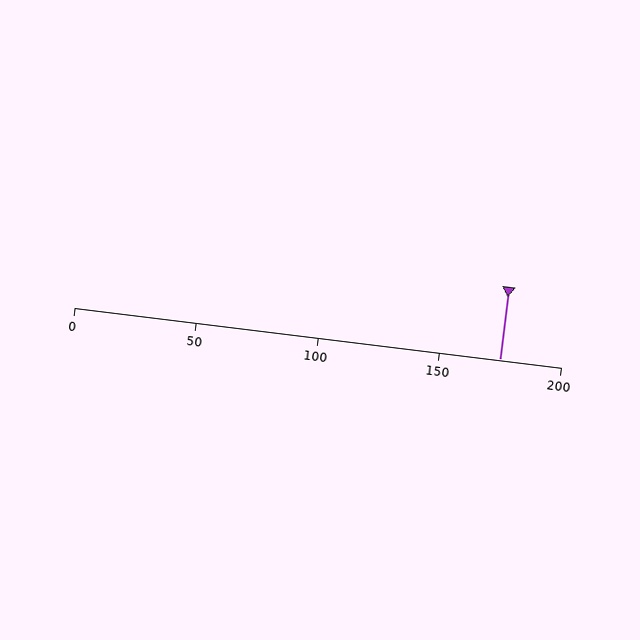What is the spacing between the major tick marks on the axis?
The major ticks are spaced 50 apart.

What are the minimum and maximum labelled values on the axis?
The axis runs from 0 to 200.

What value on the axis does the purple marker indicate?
The marker indicates approximately 175.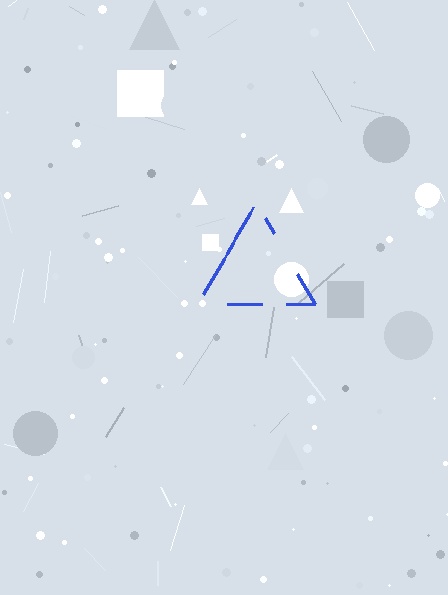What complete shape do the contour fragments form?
The contour fragments form a triangle.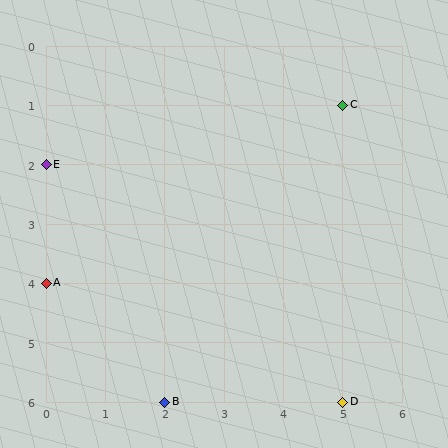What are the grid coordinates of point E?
Point E is at grid coordinates (0, 2).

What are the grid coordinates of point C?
Point C is at grid coordinates (5, 1).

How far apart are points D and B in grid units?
Points D and B are 3 columns apart.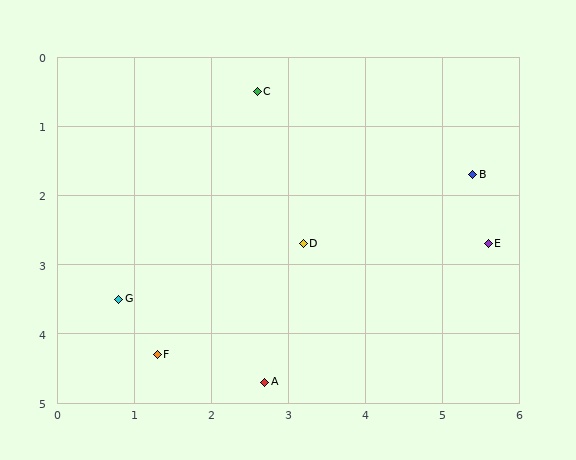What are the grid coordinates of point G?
Point G is at approximately (0.8, 3.5).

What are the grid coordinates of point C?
Point C is at approximately (2.6, 0.5).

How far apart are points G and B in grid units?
Points G and B are about 4.9 grid units apart.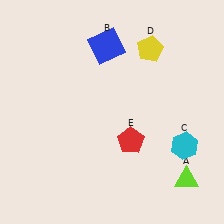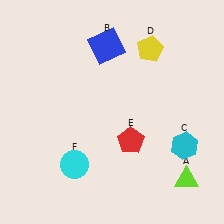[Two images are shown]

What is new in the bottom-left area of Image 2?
A cyan circle (F) was added in the bottom-left area of Image 2.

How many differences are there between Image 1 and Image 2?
There is 1 difference between the two images.